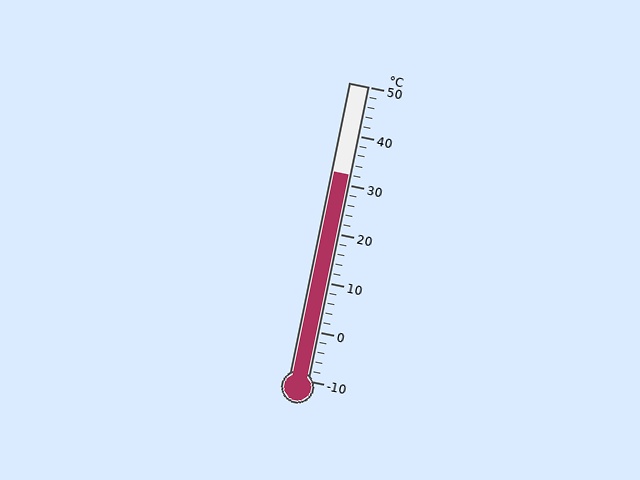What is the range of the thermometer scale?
The thermometer scale ranges from -10°C to 50°C.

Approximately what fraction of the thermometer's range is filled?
The thermometer is filled to approximately 70% of its range.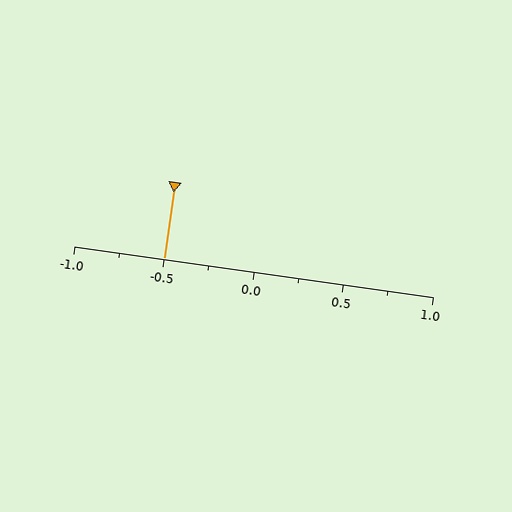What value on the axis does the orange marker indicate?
The marker indicates approximately -0.5.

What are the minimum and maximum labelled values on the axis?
The axis runs from -1.0 to 1.0.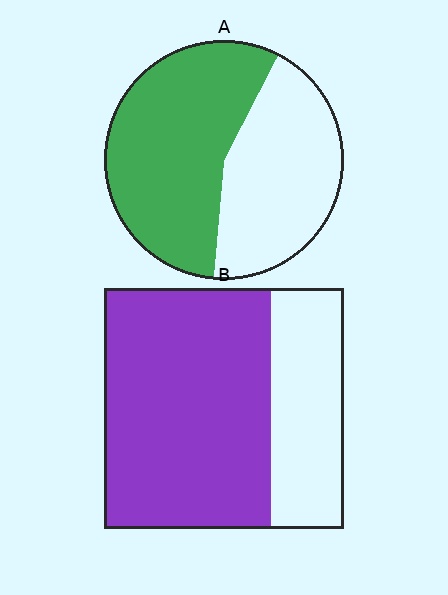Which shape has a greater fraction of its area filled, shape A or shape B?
Shape B.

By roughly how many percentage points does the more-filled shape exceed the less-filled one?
By roughly 15 percentage points (B over A).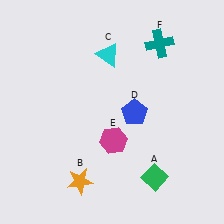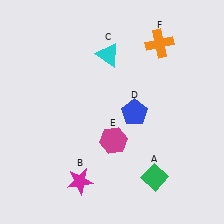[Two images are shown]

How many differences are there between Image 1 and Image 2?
There are 2 differences between the two images.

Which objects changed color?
B changed from orange to magenta. F changed from teal to orange.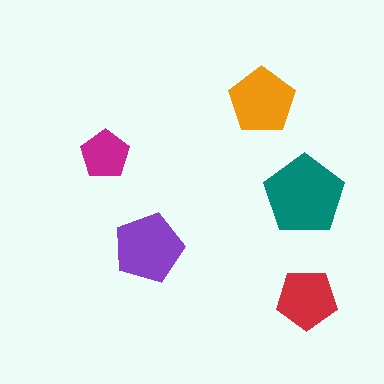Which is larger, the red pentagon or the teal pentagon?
The teal one.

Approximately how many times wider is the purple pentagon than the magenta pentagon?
About 1.5 times wider.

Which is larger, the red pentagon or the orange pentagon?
The orange one.